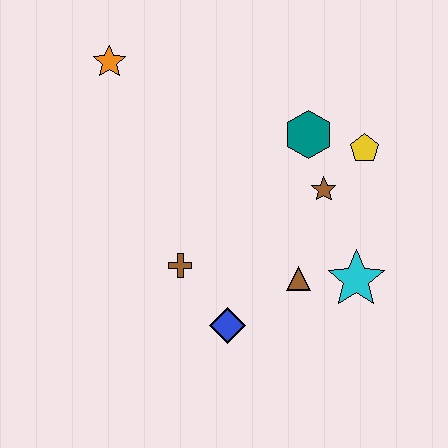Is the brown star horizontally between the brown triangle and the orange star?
No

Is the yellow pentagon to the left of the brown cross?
No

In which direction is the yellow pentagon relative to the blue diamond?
The yellow pentagon is above the blue diamond.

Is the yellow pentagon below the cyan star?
No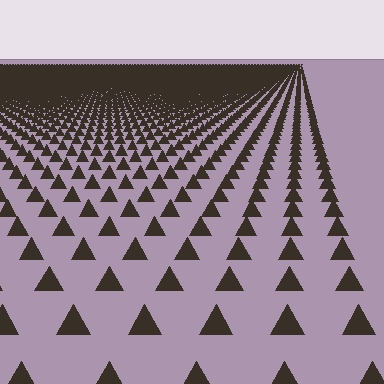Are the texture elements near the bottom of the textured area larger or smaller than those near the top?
Larger. Near the bottom, elements are closer to the viewer and appear at a bigger on-screen size.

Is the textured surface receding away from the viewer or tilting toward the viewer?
The surface is receding away from the viewer. Texture elements get smaller and denser toward the top.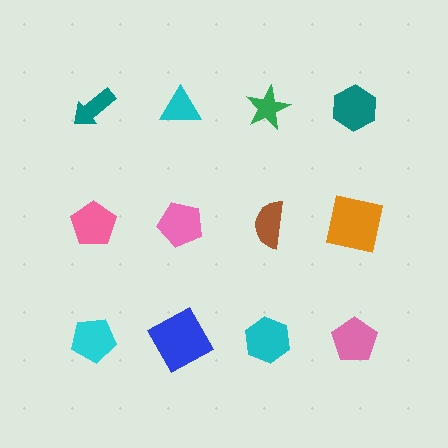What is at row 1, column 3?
A green star.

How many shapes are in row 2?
4 shapes.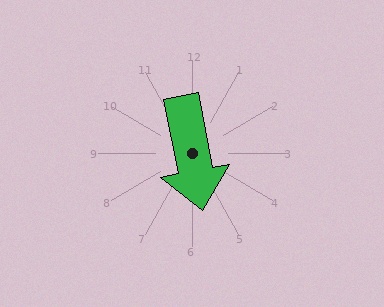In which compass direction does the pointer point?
South.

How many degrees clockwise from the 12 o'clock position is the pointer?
Approximately 169 degrees.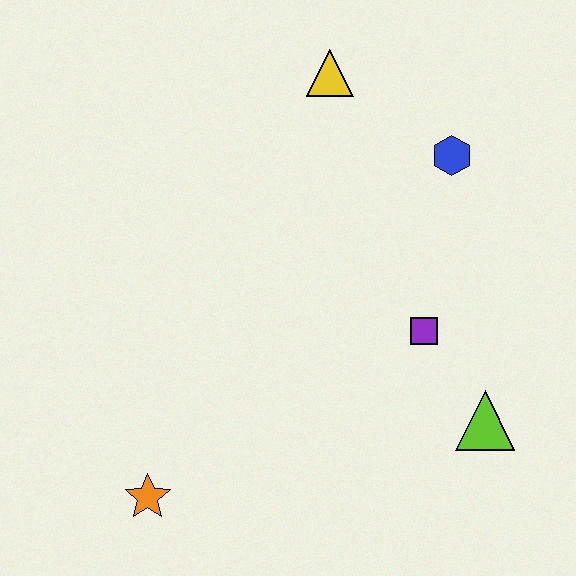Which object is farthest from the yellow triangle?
The orange star is farthest from the yellow triangle.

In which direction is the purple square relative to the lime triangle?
The purple square is above the lime triangle.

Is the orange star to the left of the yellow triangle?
Yes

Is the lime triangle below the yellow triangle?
Yes